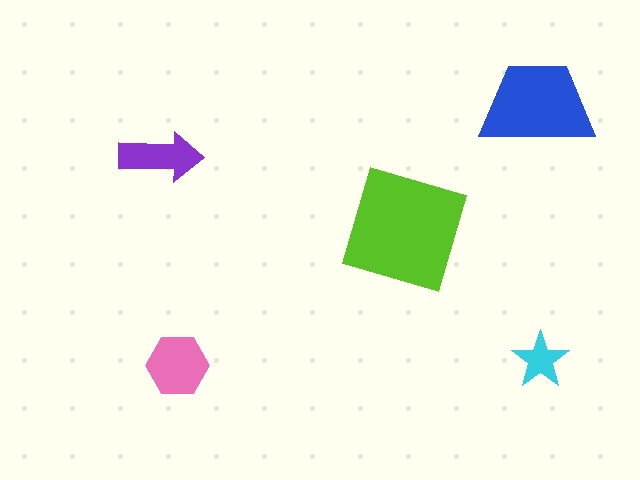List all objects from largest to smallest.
The lime square, the blue trapezoid, the pink hexagon, the purple arrow, the cyan star.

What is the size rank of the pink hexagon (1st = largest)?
3rd.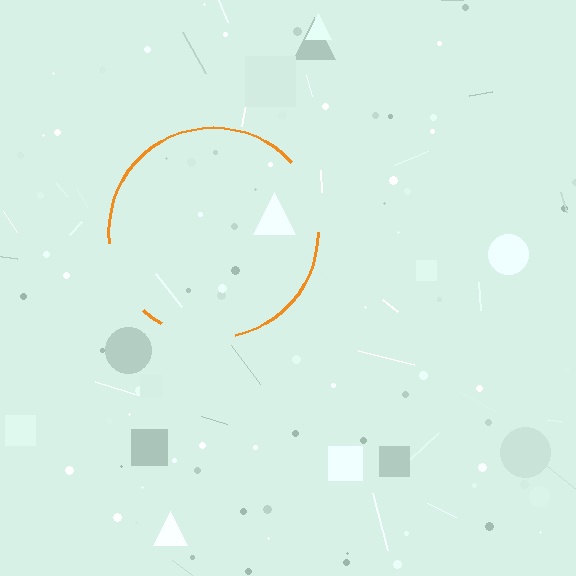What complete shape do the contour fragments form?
The contour fragments form a circle.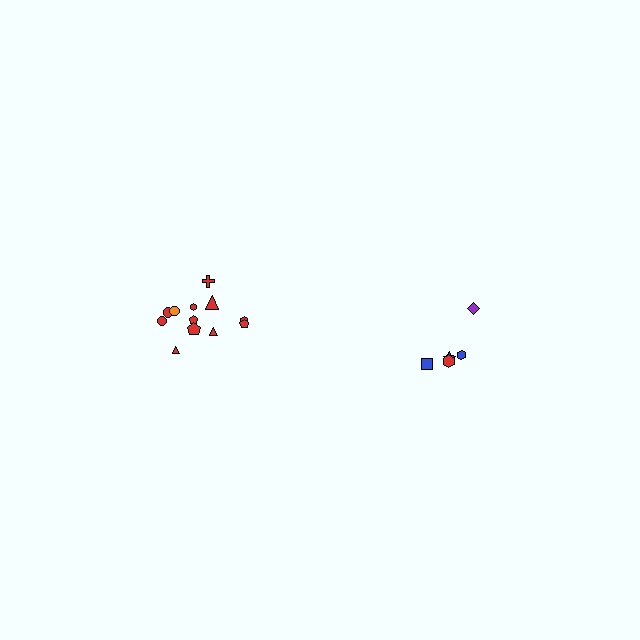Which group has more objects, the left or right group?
The left group.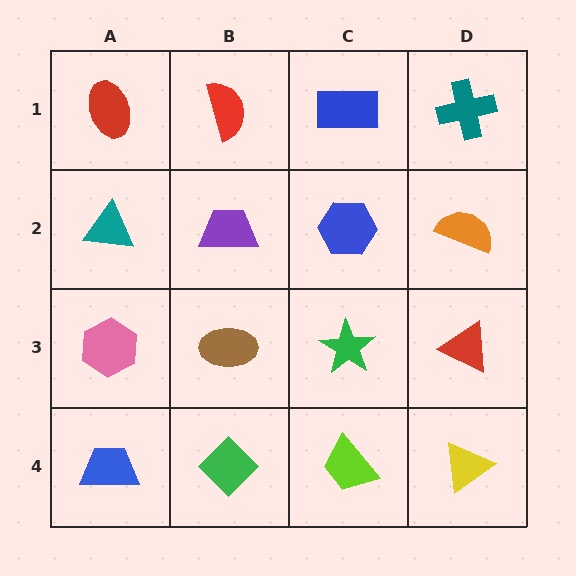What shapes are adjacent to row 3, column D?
An orange semicircle (row 2, column D), a yellow triangle (row 4, column D), a green star (row 3, column C).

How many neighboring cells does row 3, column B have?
4.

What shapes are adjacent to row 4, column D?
A red triangle (row 3, column D), a lime trapezoid (row 4, column C).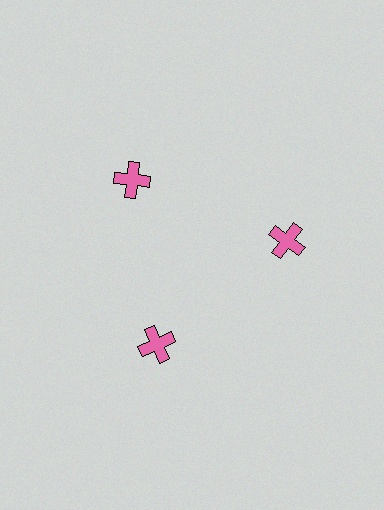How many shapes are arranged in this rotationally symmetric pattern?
There are 3 shapes, arranged in 3 groups of 1.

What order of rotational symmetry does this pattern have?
This pattern has 3-fold rotational symmetry.